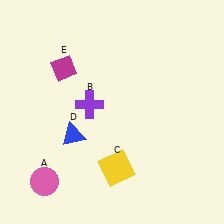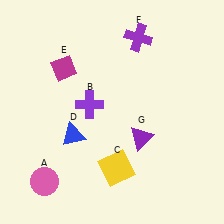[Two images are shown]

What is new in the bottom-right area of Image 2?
A purple triangle (G) was added in the bottom-right area of Image 2.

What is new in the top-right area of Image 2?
A purple cross (F) was added in the top-right area of Image 2.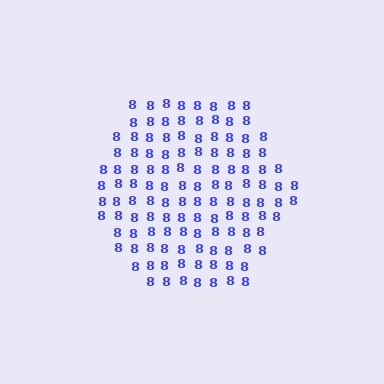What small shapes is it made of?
It is made of small digit 8's.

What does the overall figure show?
The overall figure shows a hexagon.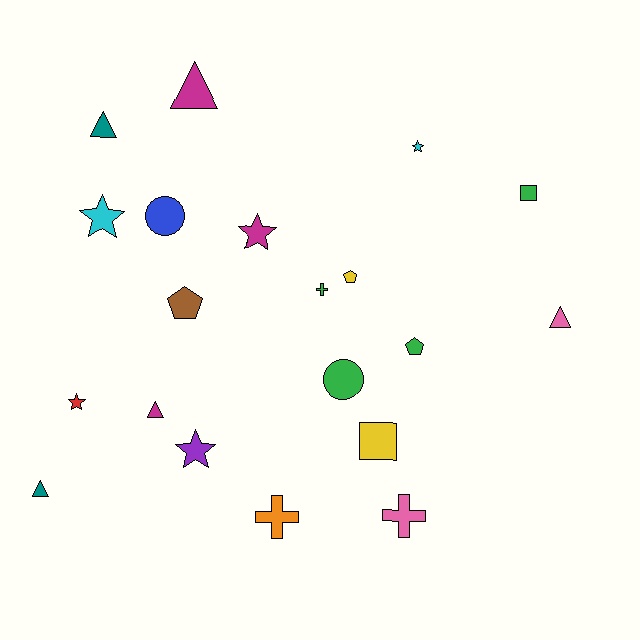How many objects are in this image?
There are 20 objects.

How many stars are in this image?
There are 5 stars.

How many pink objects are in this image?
There are 2 pink objects.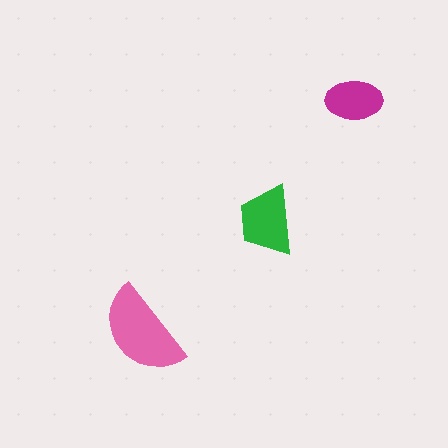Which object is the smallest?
The magenta ellipse.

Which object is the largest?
The pink semicircle.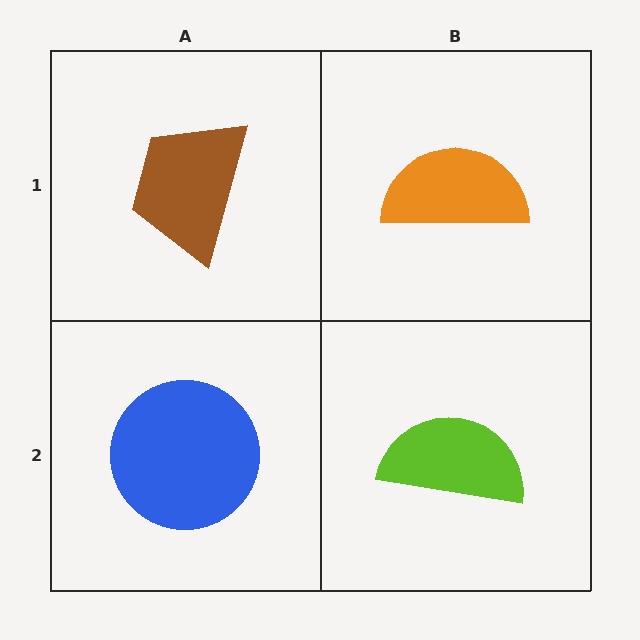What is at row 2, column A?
A blue circle.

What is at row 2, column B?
A lime semicircle.